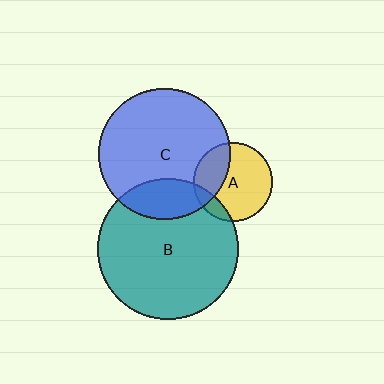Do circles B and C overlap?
Yes.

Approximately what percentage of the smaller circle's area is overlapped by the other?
Approximately 20%.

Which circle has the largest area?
Circle B (teal).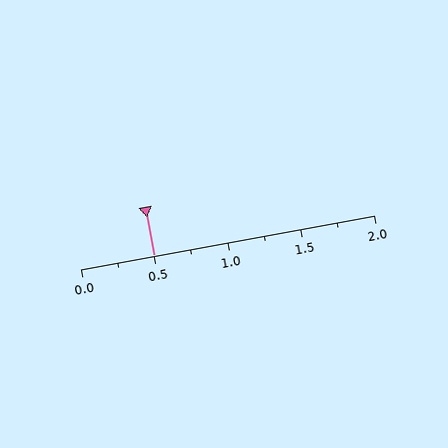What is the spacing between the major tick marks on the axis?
The major ticks are spaced 0.5 apart.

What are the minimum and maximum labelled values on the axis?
The axis runs from 0.0 to 2.0.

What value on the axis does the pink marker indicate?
The marker indicates approximately 0.5.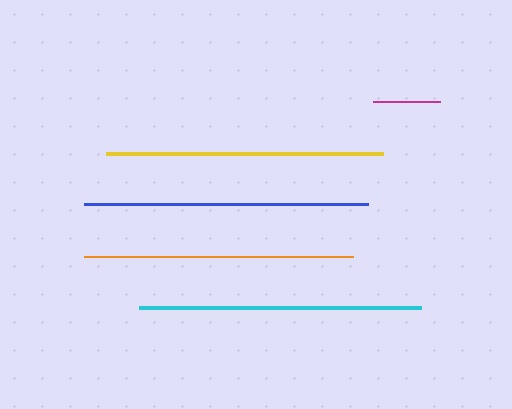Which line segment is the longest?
The blue line is the longest at approximately 284 pixels.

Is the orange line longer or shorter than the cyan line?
The cyan line is longer than the orange line.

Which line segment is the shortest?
The magenta line is the shortest at approximately 66 pixels.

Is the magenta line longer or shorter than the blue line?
The blue line is longer than the magenta line.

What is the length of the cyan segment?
The cyan segment is approximately 282 pixels long.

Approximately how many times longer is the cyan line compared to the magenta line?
The cyan line is approximately 4.3 times the length of the magenta line.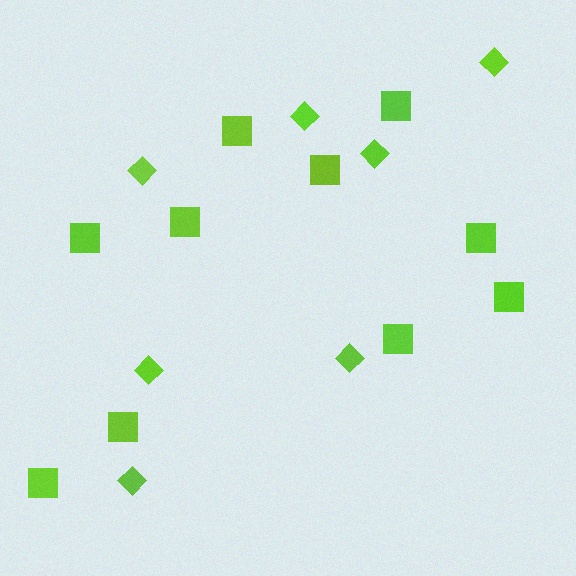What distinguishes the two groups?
There are 2 groups: one group of squares (10) and one group of diamonds (7).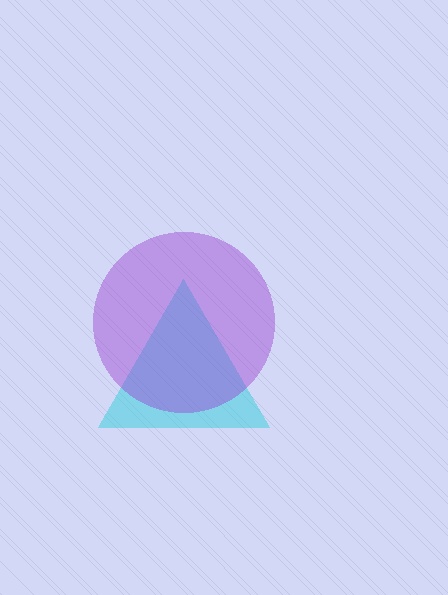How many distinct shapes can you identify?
There are 2 distinct shapes: a cyan triangle, a purple circle.